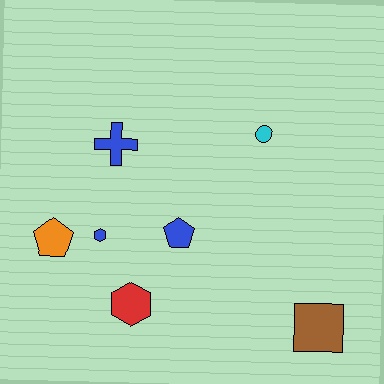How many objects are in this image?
There are 7 objects.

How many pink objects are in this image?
There are no pink objects.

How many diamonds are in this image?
There are no diamonds.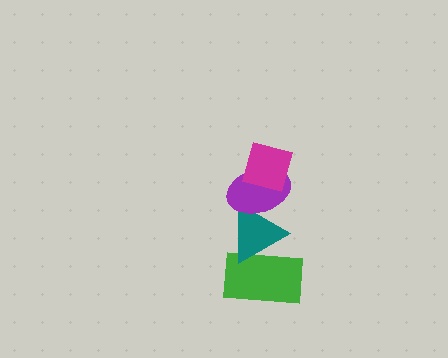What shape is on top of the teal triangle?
The purple ellipse is on top of the teal triangle.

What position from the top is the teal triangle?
The teal triangle is 3rd from the top.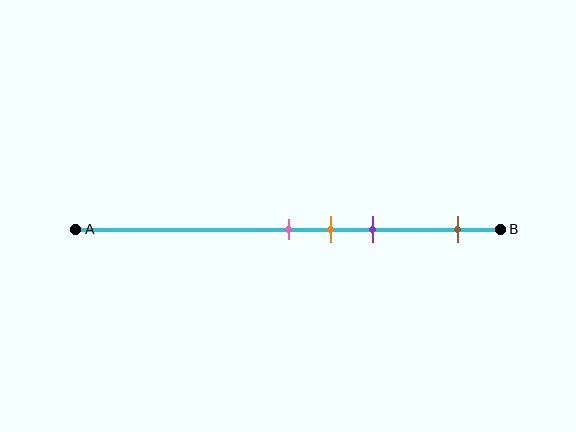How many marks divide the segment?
There are 4 marks dividing the segment.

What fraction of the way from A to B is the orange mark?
The orange mark is approximately 60% (0.6) of the way from A to B.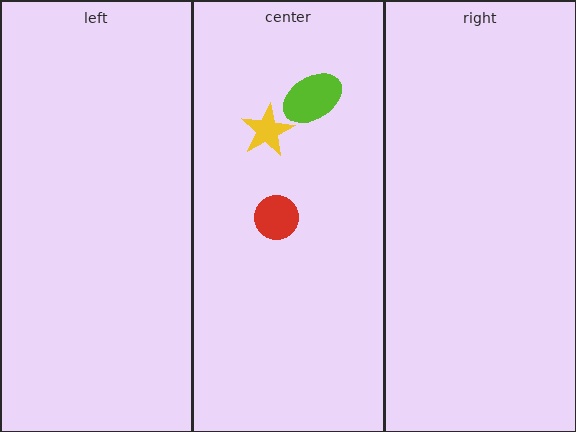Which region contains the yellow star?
The center region.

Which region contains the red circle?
The center region.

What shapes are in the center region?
The lime ellipse, the red circle, the yellow star.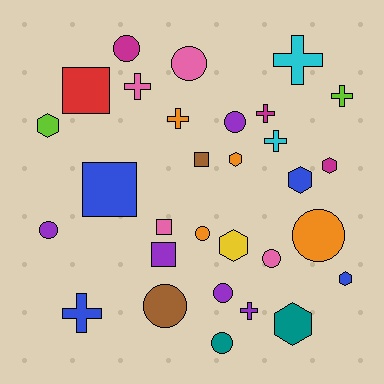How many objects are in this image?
There are 30 objects.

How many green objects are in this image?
There are no green objects.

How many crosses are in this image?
There are 8 crosses.